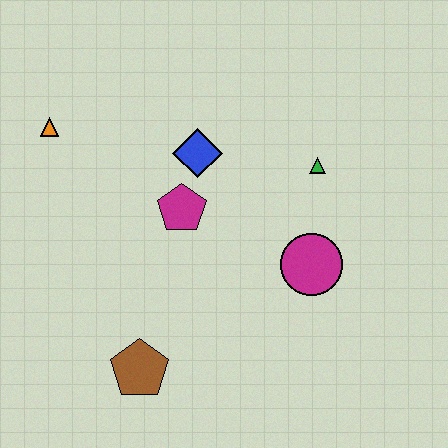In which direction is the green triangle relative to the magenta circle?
The green triangle is above the magenta circle.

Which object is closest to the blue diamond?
The magenta pentagon is closest to the blue diamond.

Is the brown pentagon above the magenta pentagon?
No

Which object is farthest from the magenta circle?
The orange triangle is farthest from the magenta circle.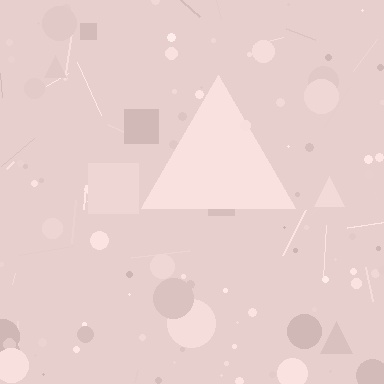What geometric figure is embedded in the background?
A triangle is embedded in the background.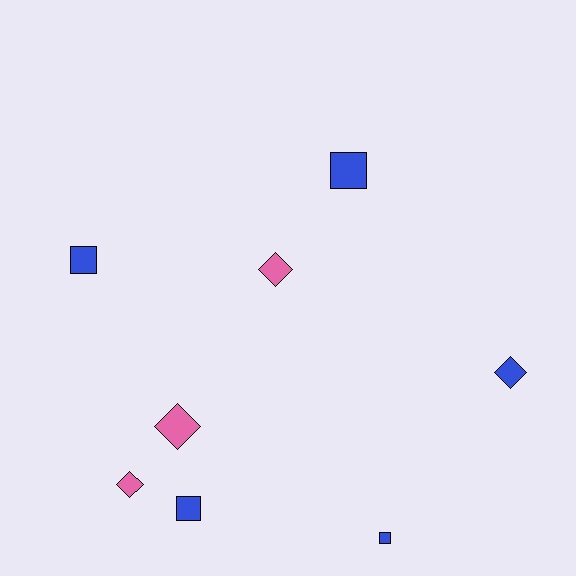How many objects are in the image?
There are 8 objects.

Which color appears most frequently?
Blue, with 5 objects.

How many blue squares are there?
There are 4 blue squares.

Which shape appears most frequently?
Diamond, with 4 objects.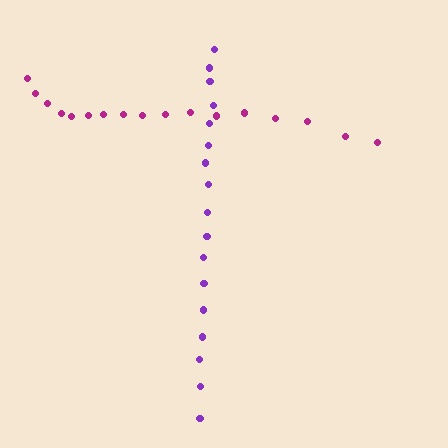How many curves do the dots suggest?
There are 2 distinct paths.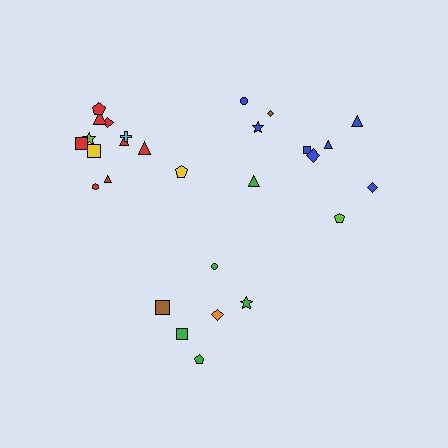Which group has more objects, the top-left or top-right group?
The top-left group.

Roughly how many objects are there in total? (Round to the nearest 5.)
Roughly 30 objects in total.